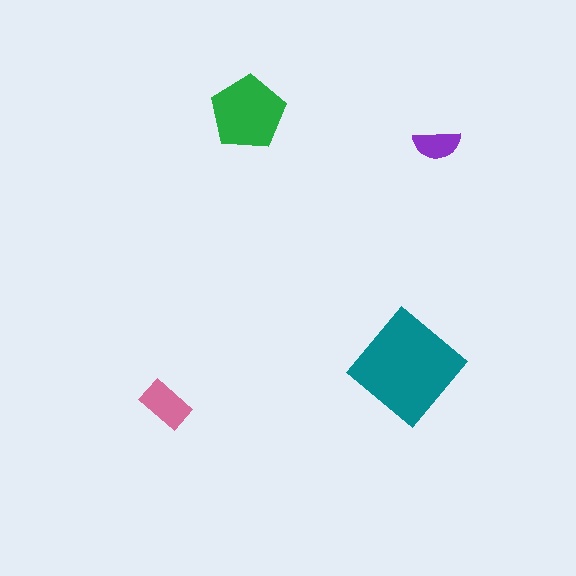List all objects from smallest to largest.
The purple semicircle, the pink rectangle, the green pentagon, the teal diamond.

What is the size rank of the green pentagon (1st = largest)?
2nd.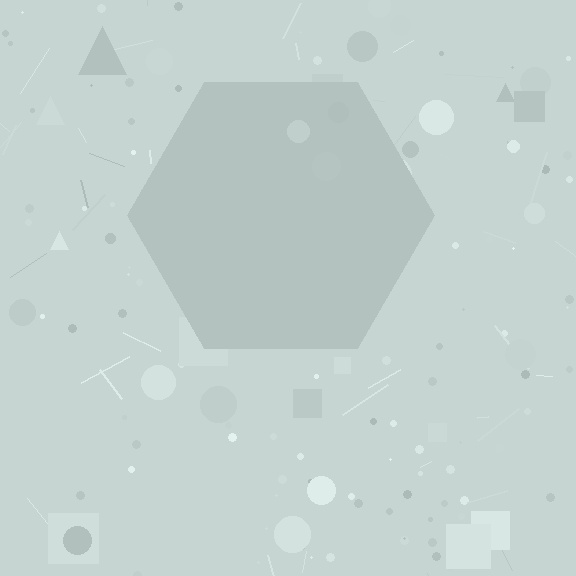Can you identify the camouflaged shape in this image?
The camouflaged shape is a hexagon.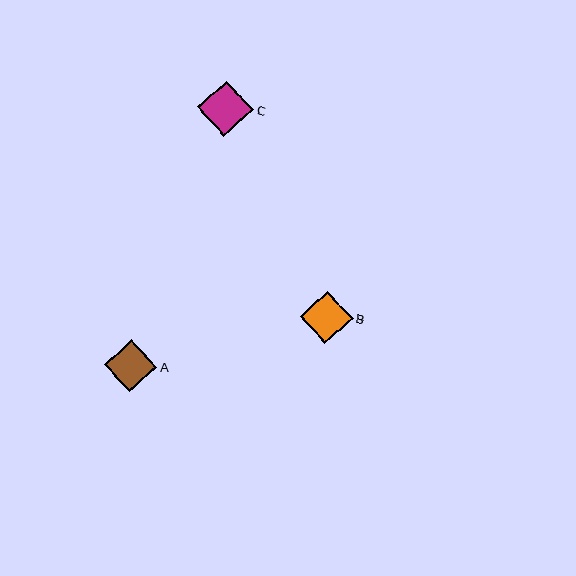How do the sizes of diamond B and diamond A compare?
Diamond B and diamond A are approximately the same size.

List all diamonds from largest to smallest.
From largest to smallest: C, B, A.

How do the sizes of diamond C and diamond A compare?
Diamond C and diamond A are approximately the same size.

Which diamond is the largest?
Diamond C is the largest with a size of approximately 56 pixels.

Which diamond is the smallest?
Diamond A is the smallest with a size of approximately 52 pixels.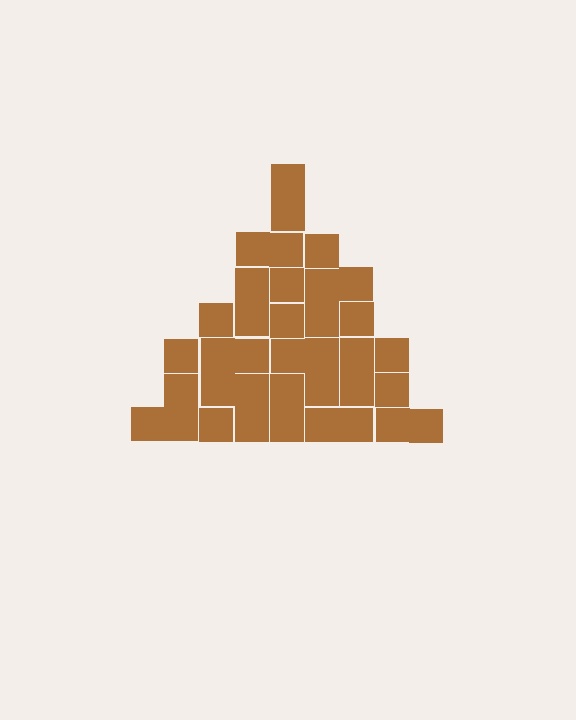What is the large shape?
The large shape is a triangle.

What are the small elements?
The small elements are squares.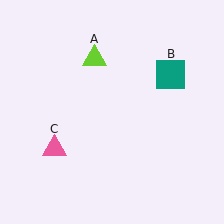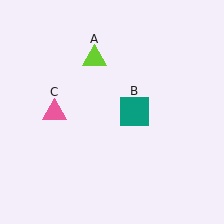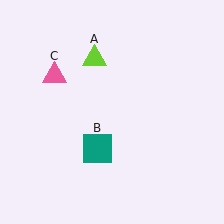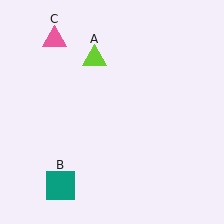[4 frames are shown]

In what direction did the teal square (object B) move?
The teal square (object B) moved down and to the left.